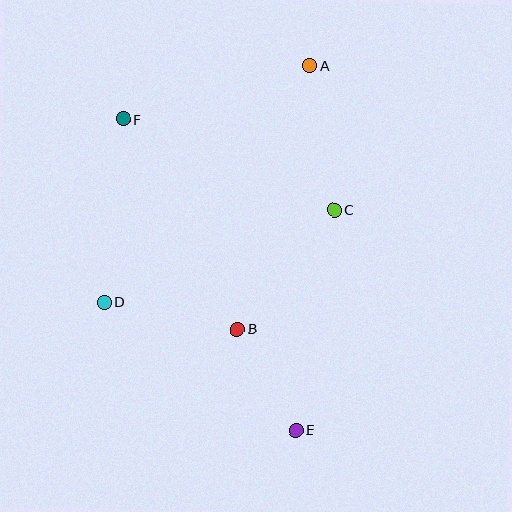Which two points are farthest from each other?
Points A and E are farthest from each other.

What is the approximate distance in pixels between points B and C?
The distance between B and C is approximately 154 pixels.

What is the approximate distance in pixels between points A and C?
The distance between A and C is approximately 146 pixels.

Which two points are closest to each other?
Points B and E are closest to each other.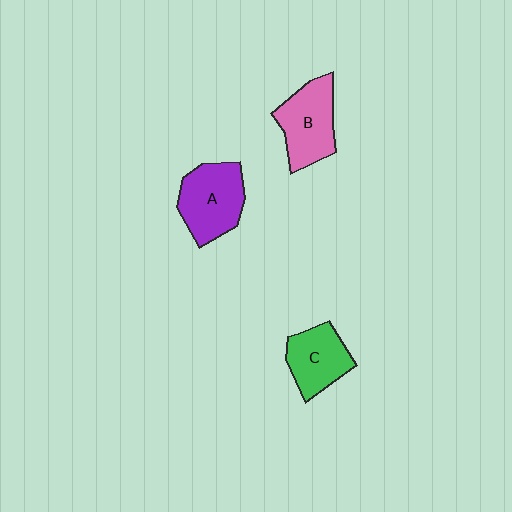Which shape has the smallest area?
Shape C (green).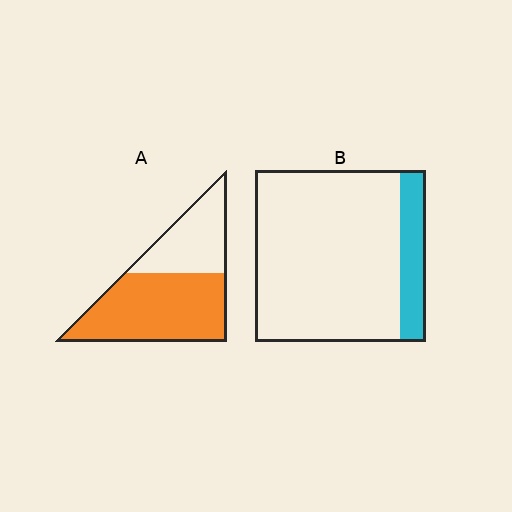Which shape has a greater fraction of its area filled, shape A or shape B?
Shape A.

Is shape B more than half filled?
No.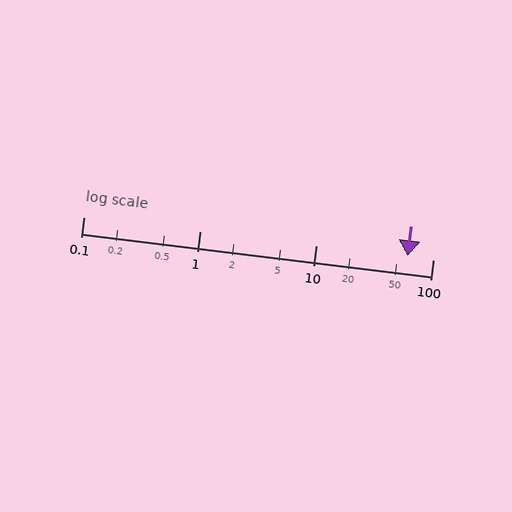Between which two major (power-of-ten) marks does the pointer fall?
The pointer is between 10 and 100.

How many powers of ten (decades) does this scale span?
The scale spans 3 decades, from 0.1 to 100.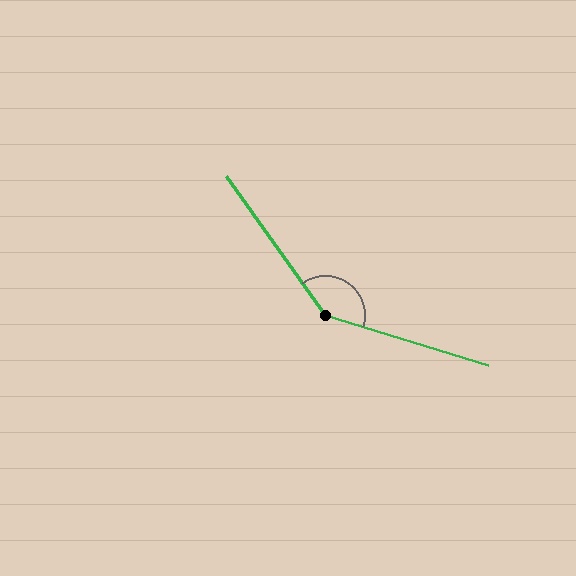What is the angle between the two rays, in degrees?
Approximately 142 degrees.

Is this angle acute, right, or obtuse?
It is obtuse.